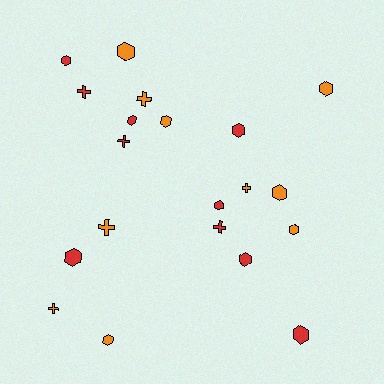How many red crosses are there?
There are 3 red crosses.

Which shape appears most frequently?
Hexagon, with 13 objects.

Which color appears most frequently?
Orange, with 10 objects.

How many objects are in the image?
There are 20 objects.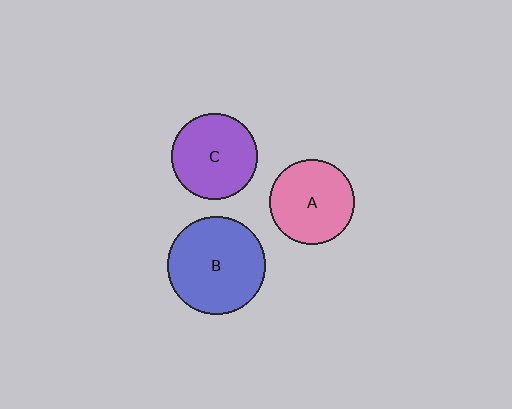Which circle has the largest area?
Circle B (blue).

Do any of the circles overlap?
No, none of the circles overlap.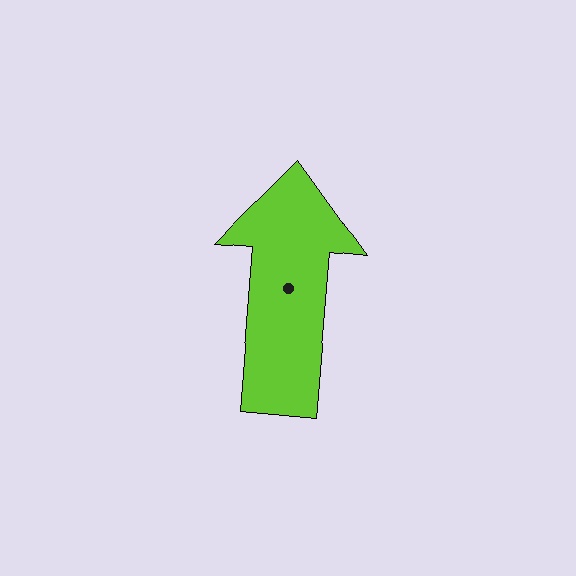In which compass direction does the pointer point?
North.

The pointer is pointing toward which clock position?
Roughly 12 o'clock.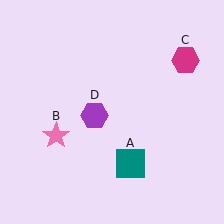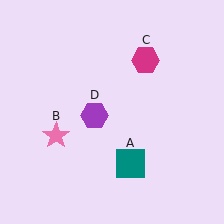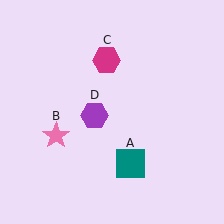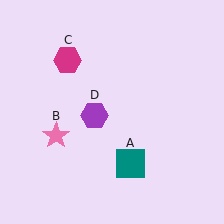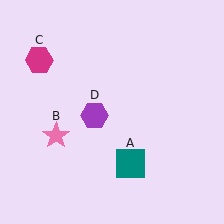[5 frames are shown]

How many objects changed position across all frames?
1 object changed position: magenta hexagon (object C).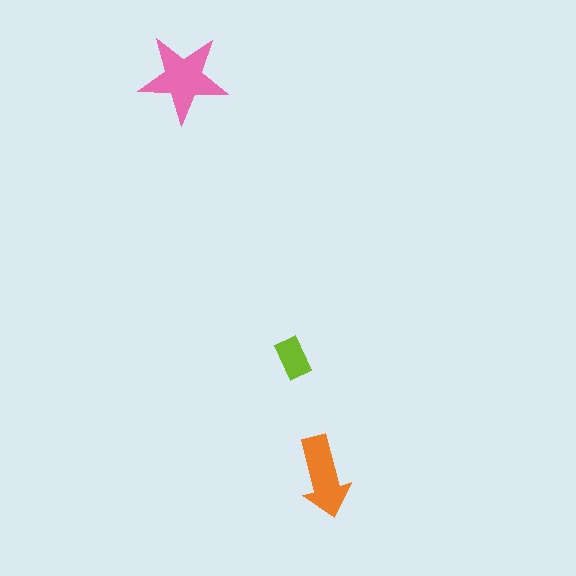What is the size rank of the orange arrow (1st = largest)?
2nd.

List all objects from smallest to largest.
The lime rectangle, the orange arrow, the pink star.